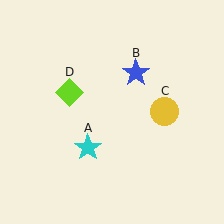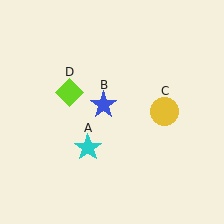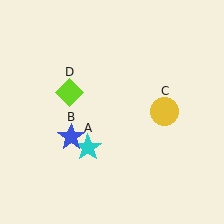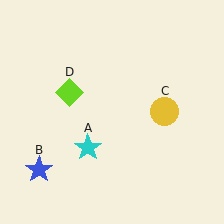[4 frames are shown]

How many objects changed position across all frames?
1 object changed position: blue star (object B).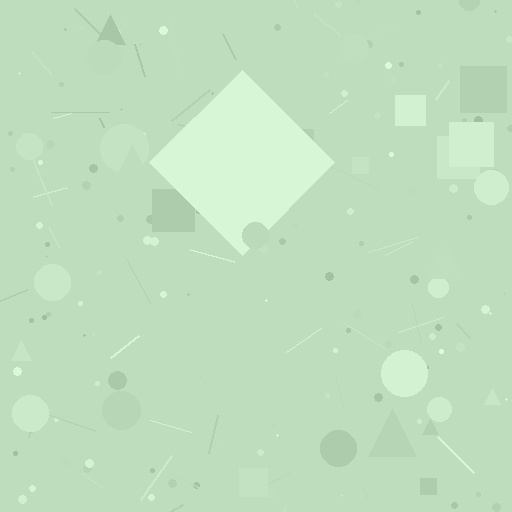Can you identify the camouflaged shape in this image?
The camouflaged shape is a diamond.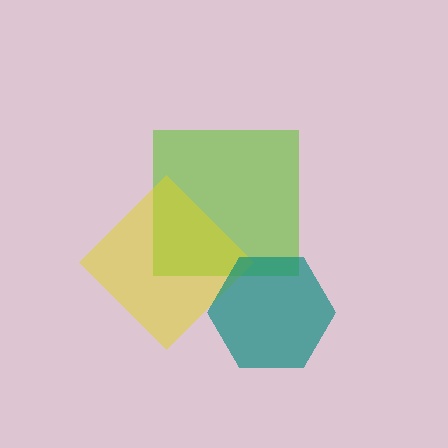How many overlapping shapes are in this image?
There are 3 overlapping shapes in the image.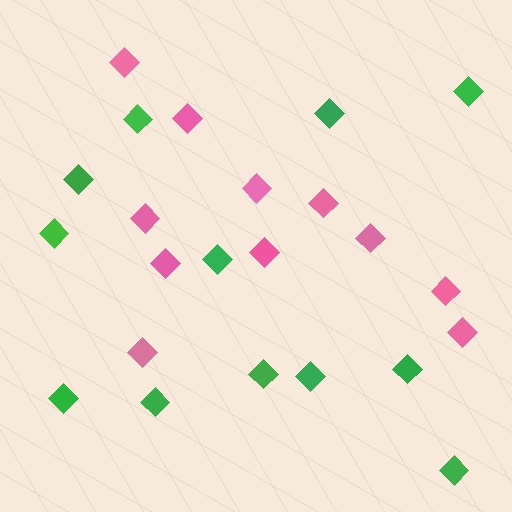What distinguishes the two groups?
There are 2 groups: one group of pink diamonds (11) and one group of green diamonds (12).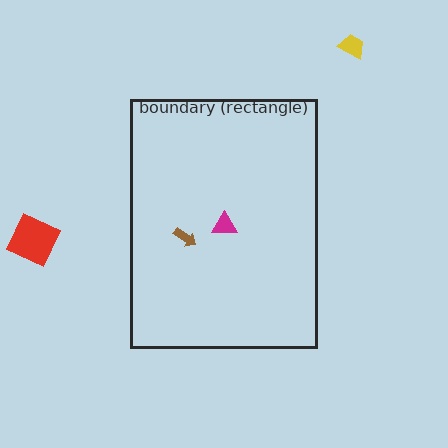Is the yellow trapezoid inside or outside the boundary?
Outside.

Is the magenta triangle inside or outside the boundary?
Inside.